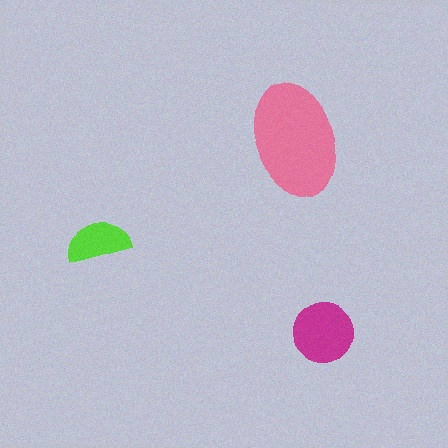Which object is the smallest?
The lime semicircle.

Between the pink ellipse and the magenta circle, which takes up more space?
The pink ellipse.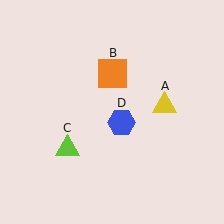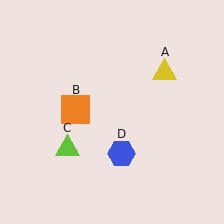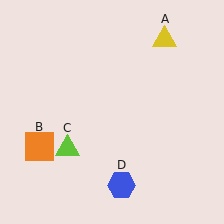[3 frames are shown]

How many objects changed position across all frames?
3 objects changed position: yellow triangle (object A), orange square (object B), blue hexagon (object D).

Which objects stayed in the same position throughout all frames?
Lime triangle (object C) remained stationary.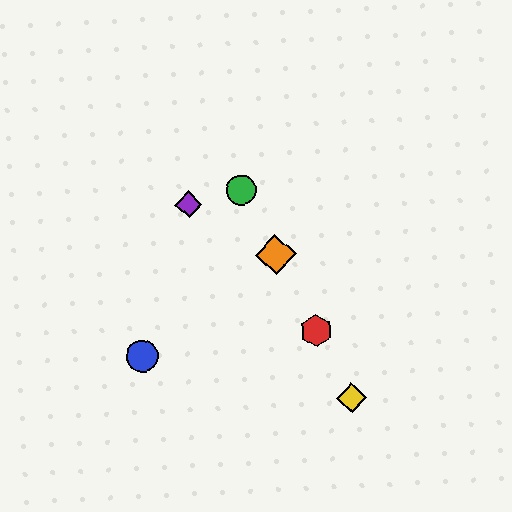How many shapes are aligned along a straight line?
4 shapes (the red hexagon, the green circle, the yellow diamond, the orange diamond) are aligned along a straight line.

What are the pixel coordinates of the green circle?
The green circle is at (241, 190).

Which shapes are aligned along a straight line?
The red hexagon, the green circle, the yellow diamond, the orange diamond are aligned along a straight line.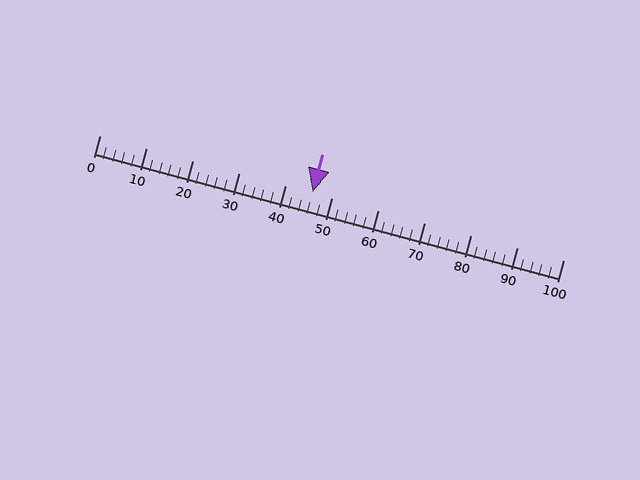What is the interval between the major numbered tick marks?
The major tick marks are spaced 10 units apart.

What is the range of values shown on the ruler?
The ruler shows values from 0 to 100.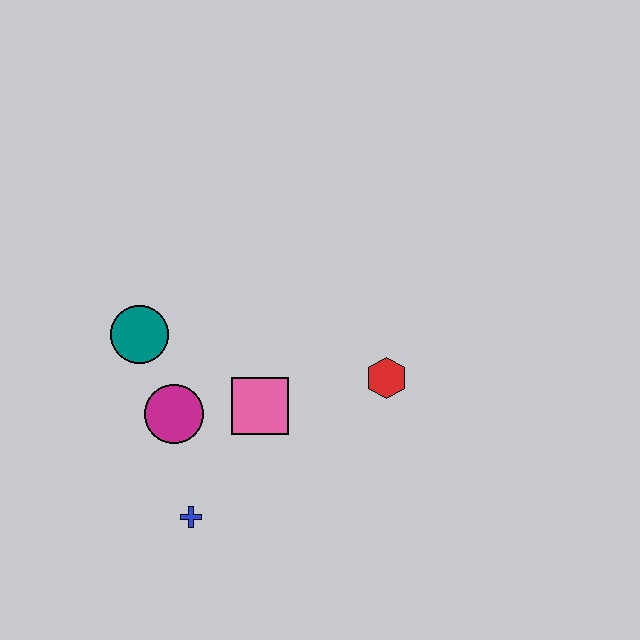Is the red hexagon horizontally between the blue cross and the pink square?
No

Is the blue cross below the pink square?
Yes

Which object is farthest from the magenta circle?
The red hexagon is farthest from the magenta circle.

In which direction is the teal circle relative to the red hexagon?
The teal circle is to the left of the red hexagon.